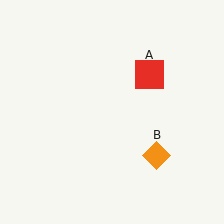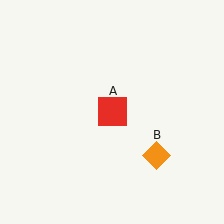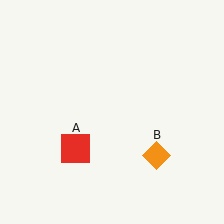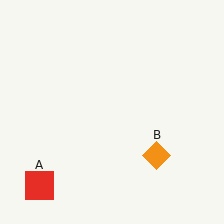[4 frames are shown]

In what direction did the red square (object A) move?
The red square (object A) moved down and to the left.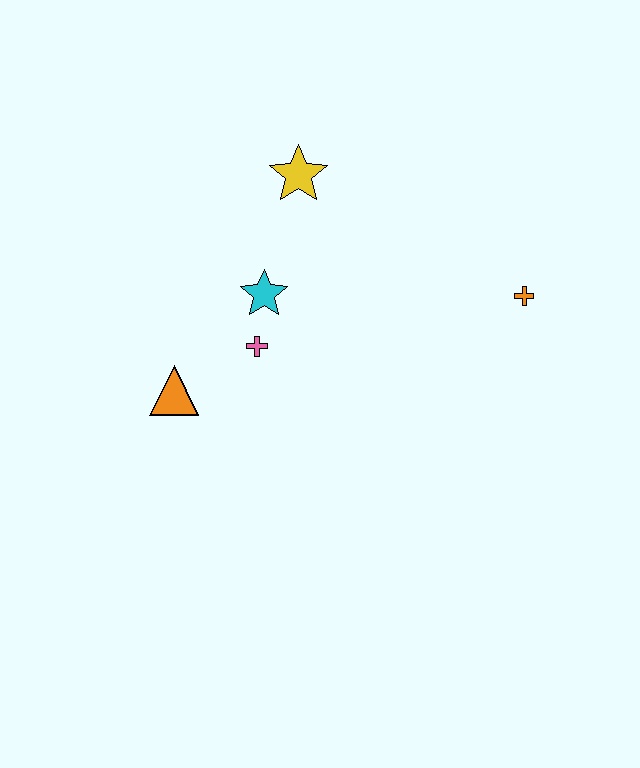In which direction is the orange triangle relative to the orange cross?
The orange triangle is to the left of the orange cross.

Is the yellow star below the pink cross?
No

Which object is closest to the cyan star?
The pink cross is closest to the cyan star.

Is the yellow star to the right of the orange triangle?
Yes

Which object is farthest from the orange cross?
The orange triangle is farthest from the orange cross.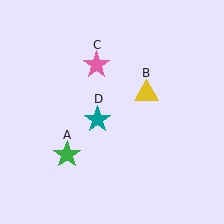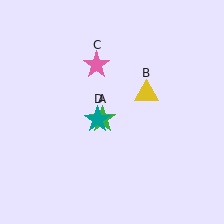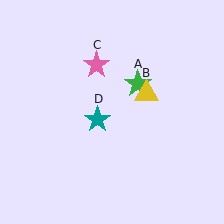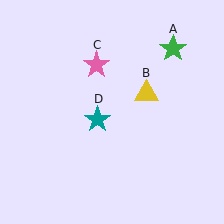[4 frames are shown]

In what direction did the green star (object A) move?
The green star (object A) moved up and to the right.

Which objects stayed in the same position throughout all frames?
Yellow triangle (object B) and pink star (object C) and teal star (object D) remained stationary.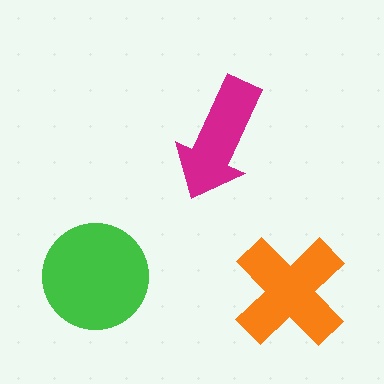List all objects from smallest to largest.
The magenta arrow, the orange cross, the green circle.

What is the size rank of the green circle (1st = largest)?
1st.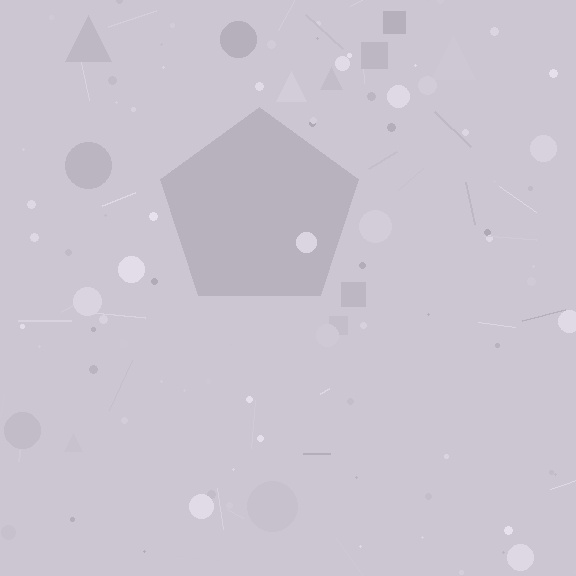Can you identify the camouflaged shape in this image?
The camouflaged shape is a pentagon.